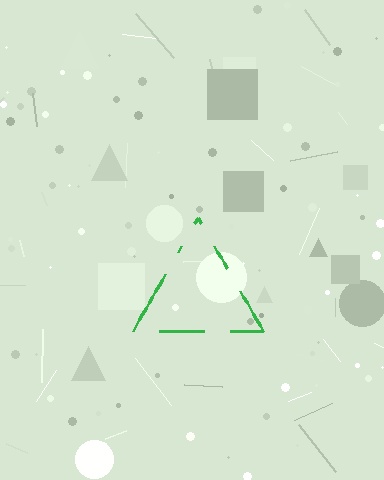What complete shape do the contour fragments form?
The contour fragments form a triangle.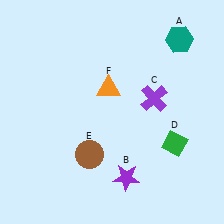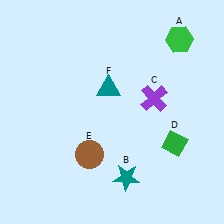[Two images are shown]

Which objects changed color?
A changed from teal to green. B changed from purple to teal. F changed from orange to teal.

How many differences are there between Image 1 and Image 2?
There are 3 differences between the two images.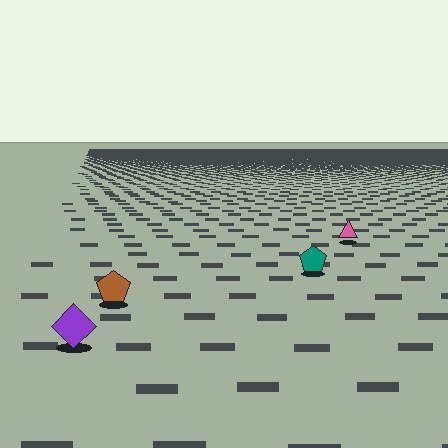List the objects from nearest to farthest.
From nearest to farthest: the purple diamond, the brown pentagon, the teal pentagon, the pink triangle.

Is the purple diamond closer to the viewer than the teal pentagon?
Yes. The purple diamond is closer — you can tell from the texture gradient: the ground texture is coarser near it.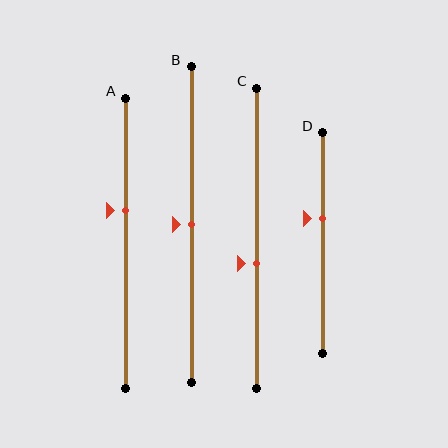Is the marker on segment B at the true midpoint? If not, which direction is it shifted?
Yes, the marker on segment B is at the true midpoint.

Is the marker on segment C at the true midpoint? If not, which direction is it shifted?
No, the marker on segment C is shifted downward by about 9% of the segment length.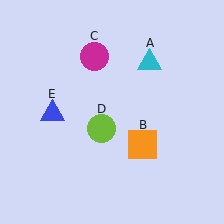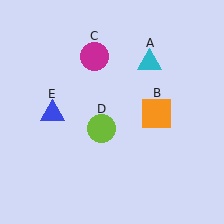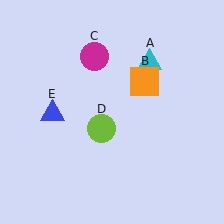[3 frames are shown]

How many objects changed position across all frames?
1 object changed position: orange square (object B).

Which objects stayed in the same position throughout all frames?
Cyan triangle (object A) and magenta circle (object C) and lime circle (object D) and blue triangle (object E) remained stationary.